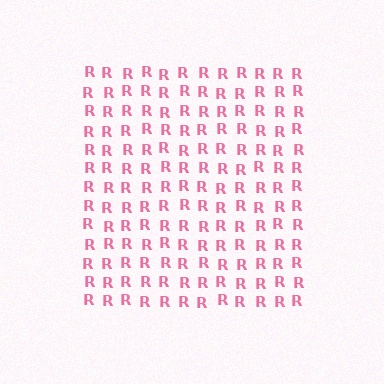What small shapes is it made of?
It is made of small letter R's.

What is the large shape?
The large shape is a square.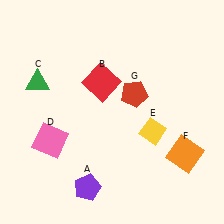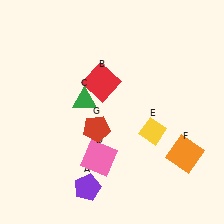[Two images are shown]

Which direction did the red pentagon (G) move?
The red pentagon (G) moved left.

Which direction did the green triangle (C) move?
The green triangle (C) moved right.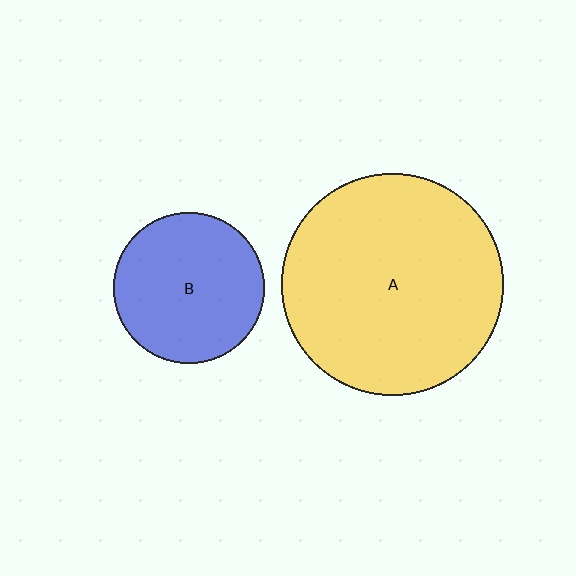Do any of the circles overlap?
No, none of the circles overlap.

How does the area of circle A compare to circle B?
Approximately 2.1 times.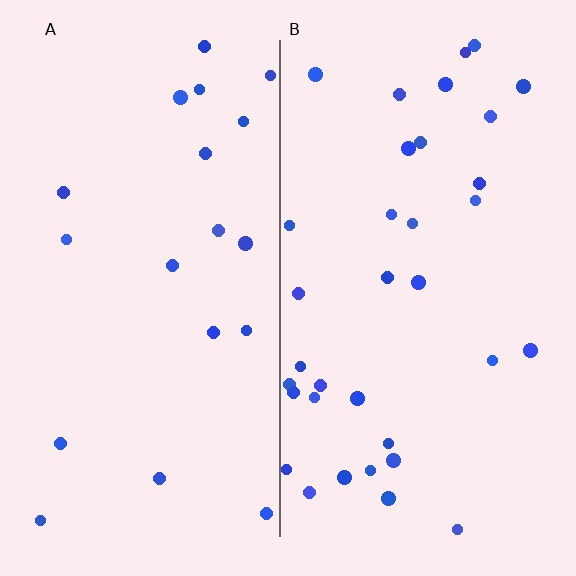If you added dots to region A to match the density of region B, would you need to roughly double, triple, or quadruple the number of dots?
Approximately double.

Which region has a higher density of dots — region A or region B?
B (the right).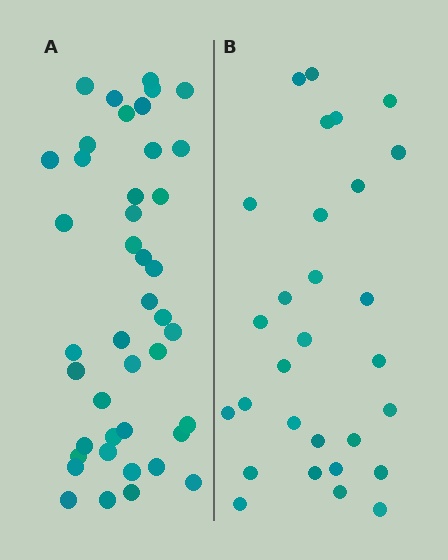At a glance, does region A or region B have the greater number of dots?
Region A (the left region) has more dots.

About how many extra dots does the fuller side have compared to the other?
Region A has approximately 15 more dots than region B.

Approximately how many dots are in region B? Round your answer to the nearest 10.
About 30 dots. (The exact count is 29, which rounds to 30.)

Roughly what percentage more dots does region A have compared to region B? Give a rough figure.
About 45% more.